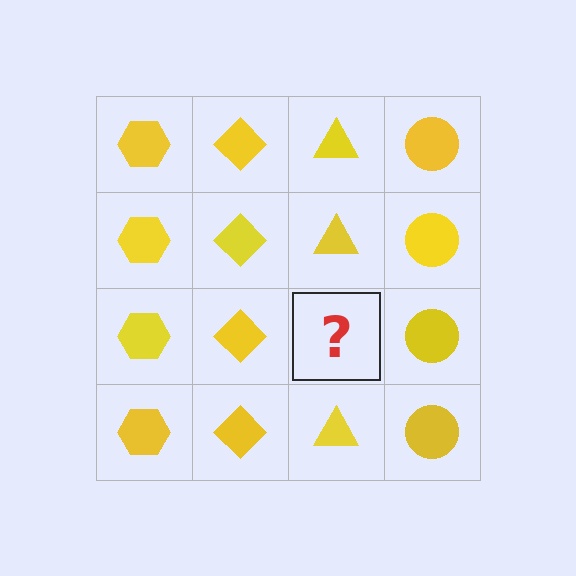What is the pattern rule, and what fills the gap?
The rule is that each column has a consistent shape. The gap should be filled with a yellow triangle.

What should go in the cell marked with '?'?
The missing cell should contain a yellow triangle.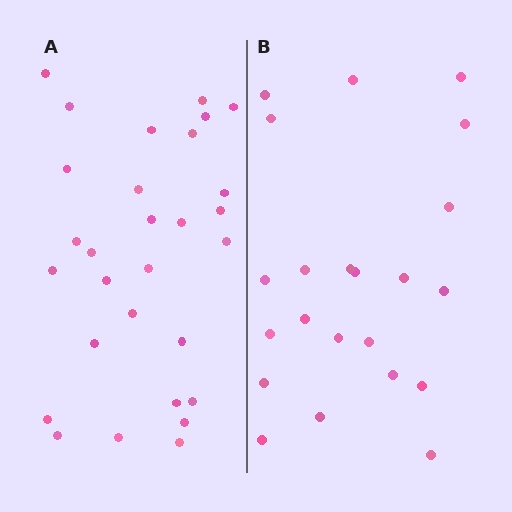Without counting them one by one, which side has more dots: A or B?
Region A (the left region) has more dots.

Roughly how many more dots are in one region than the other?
Region A has roughly 8 or so more dots than region B.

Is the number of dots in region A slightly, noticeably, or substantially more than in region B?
Region A has noticeably more, but not dramatically so. The ratio is roughly 1.3 to 1.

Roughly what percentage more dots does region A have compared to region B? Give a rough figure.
About 30% more.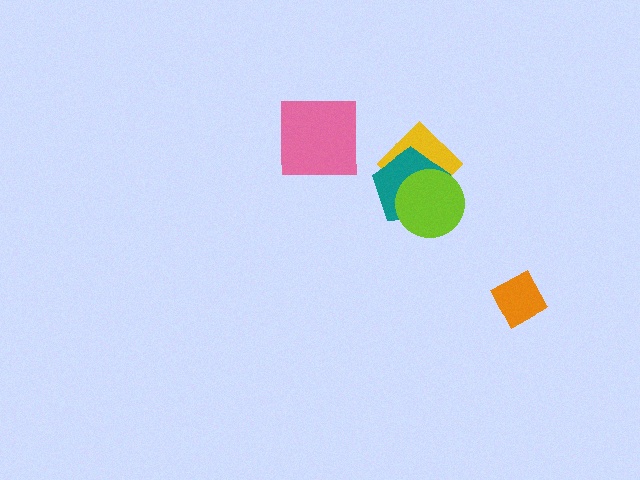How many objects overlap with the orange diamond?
0 objects overlap with the orange diamond.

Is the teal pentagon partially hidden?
Yes, it is partially covered by another shape.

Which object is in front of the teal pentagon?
The lime circle is in front of the teal pentagon.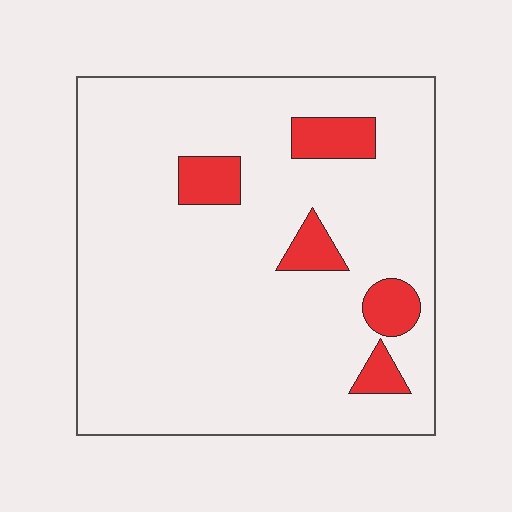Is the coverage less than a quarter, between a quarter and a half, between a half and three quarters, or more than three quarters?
Less than a quarter.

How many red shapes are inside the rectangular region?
5.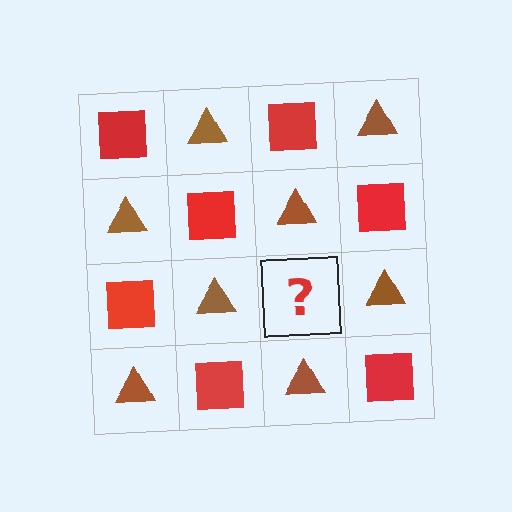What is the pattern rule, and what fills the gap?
The rule is that it alternates red square and brown triangle in a checkerboard pattern. The gap should be filled with a red square.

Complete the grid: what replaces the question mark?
The question mark should be replaced with a red square.